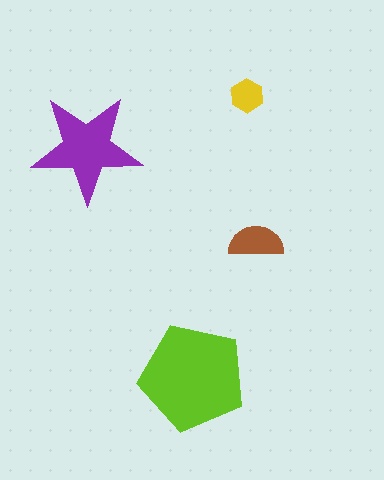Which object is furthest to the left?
The purple star is leftmost.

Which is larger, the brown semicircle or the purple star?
The purple star.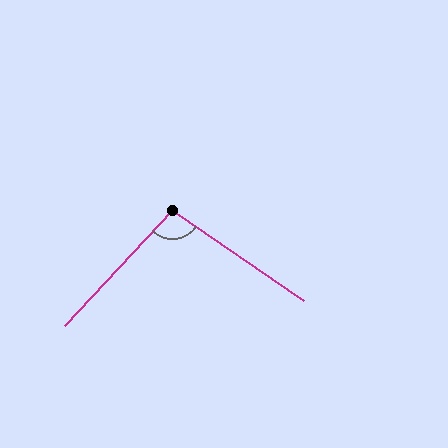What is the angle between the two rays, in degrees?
Approximately 99 degrees.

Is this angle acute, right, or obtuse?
It is obtuse.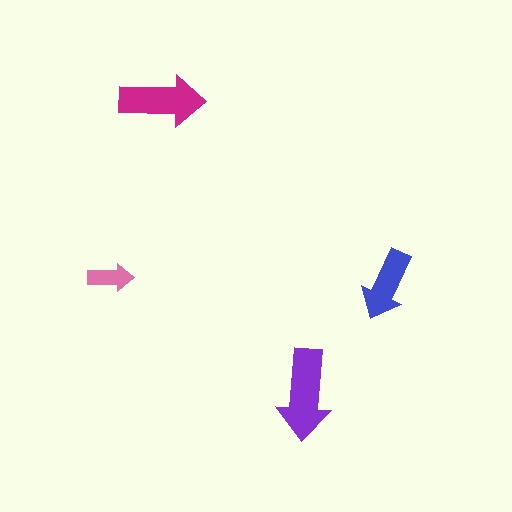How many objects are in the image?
There are 4 objects in the image.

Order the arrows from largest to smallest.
the purple one, the magenta one, the blue one, the pink one.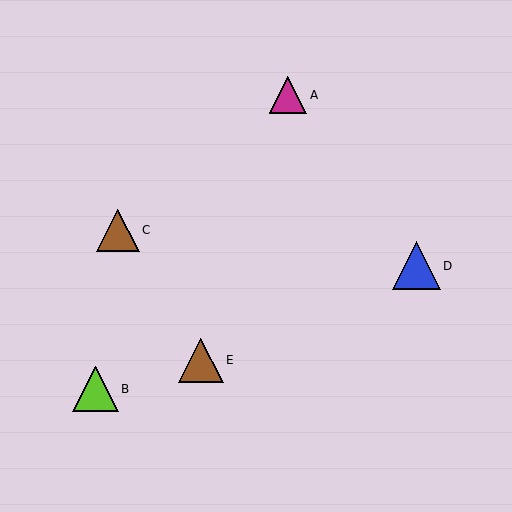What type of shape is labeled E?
Shape E is a brown triangle.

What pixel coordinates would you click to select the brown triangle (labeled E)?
Click at (201, 360) to select the brown triangle E.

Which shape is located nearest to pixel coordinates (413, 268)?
The blue triangle (labeled D) at (416, 266) is nearest to that location.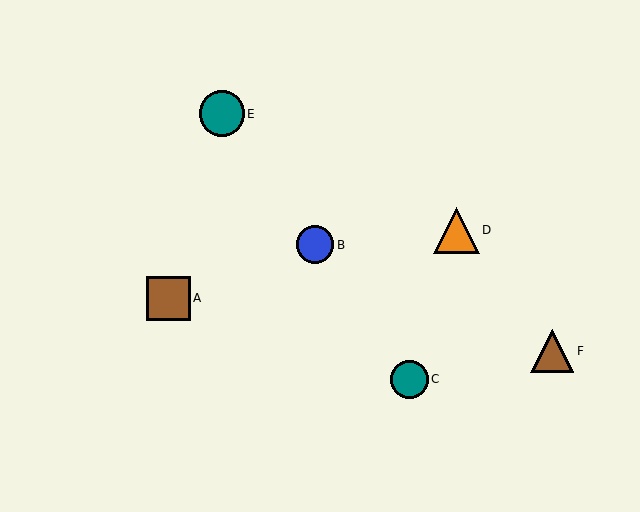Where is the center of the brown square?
The center of the brown square is at (168, 298).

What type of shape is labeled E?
Shape E is a teal circle.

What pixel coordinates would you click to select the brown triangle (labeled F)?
Click at (552, 351) to select the brown triangle F.